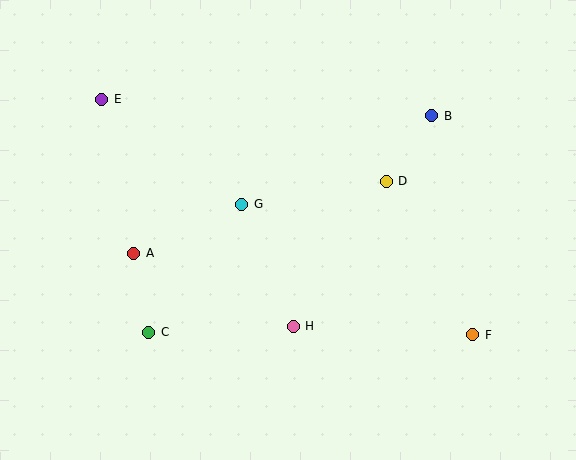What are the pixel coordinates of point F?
Point F is at (473, 335).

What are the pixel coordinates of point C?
Point C is at (149, 332).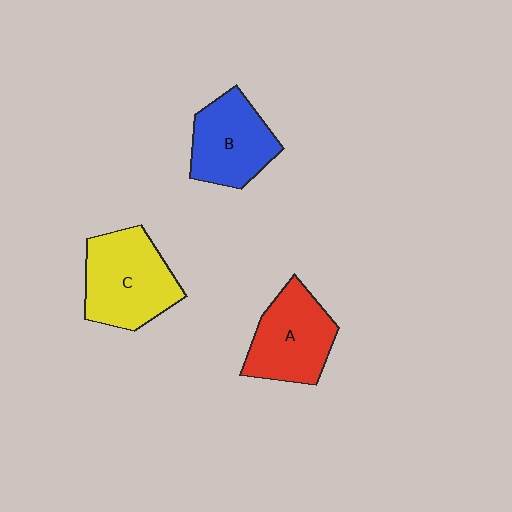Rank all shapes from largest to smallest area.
From largest to smallest: C (yellow), A (red), B (blue).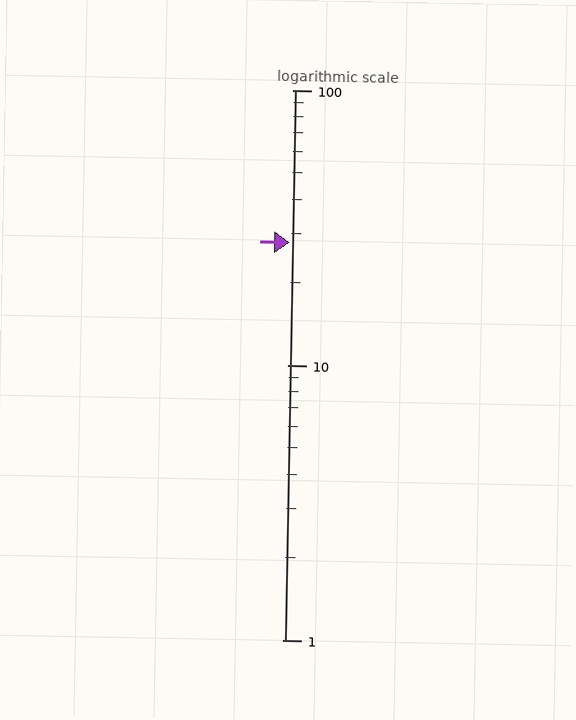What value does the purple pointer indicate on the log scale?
The pointer indicates approximately 28.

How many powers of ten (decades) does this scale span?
The scale spans 2 decades, from 1 to 100.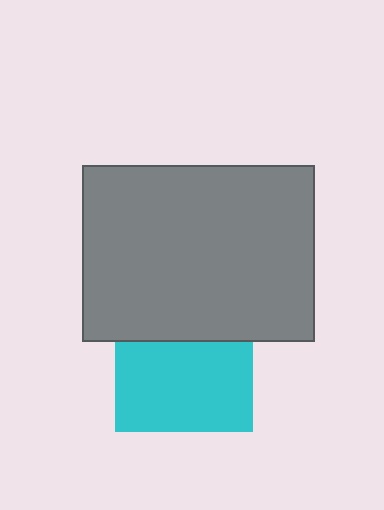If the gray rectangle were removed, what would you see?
You would see the complete cyan square.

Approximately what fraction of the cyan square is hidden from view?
Roughly 35% of the cyan square is hidden behind the gray rectangle.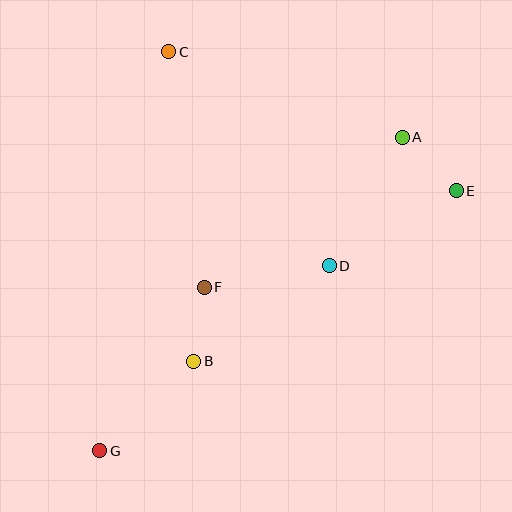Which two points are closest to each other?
Points B and F are closest to each other.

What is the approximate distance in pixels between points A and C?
The distance between A and C is approximately 248 pixels.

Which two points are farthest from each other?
Points E and G are farthest from each other.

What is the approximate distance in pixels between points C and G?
The distance between C and G is approximately 405 pixels.